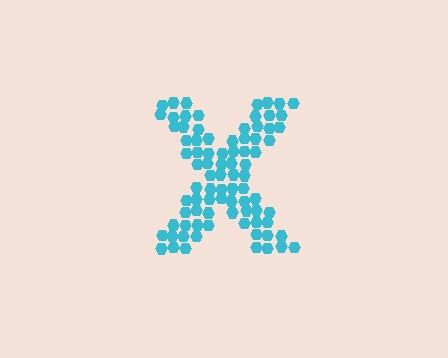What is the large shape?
The large shape is the letter X.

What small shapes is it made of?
It is made of small hexagons.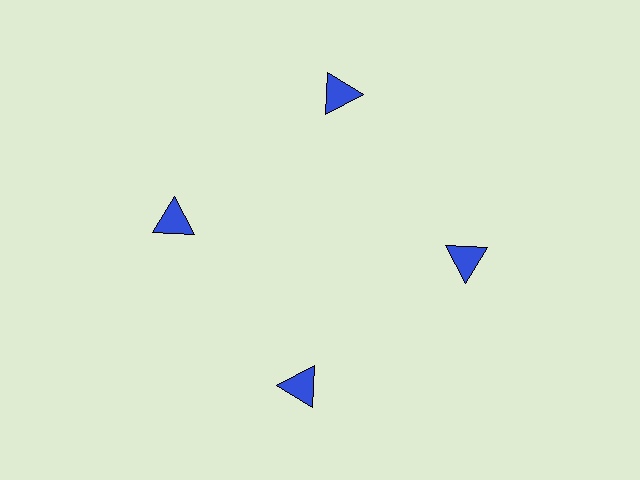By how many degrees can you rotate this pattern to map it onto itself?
The pattern maps onto itself every 90 degrees of rotation.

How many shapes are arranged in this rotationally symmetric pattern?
There are 4 shapes, arranged in 4 groups of 1.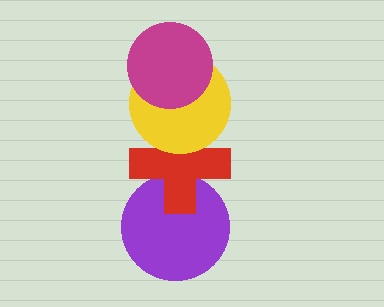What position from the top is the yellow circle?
The yellow circle is 2nd from the top.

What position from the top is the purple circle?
The purple circle is 4th from the top.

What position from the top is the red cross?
The red cross is 3rd from the top.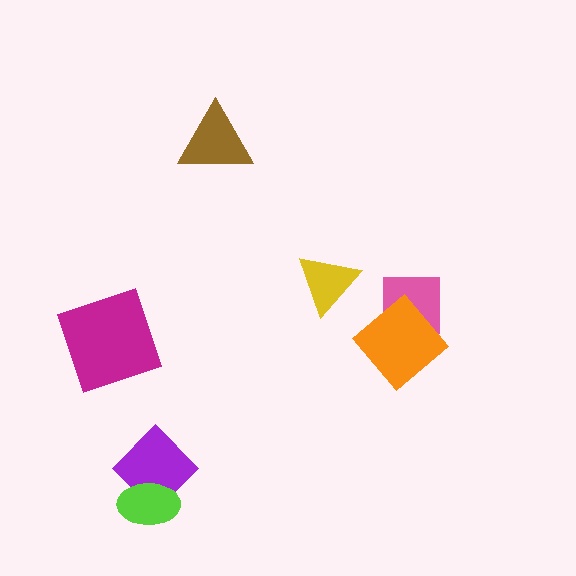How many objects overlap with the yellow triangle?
0 objects overlap with the yellow triangle.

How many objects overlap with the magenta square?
0 objects overlap with the magenta square.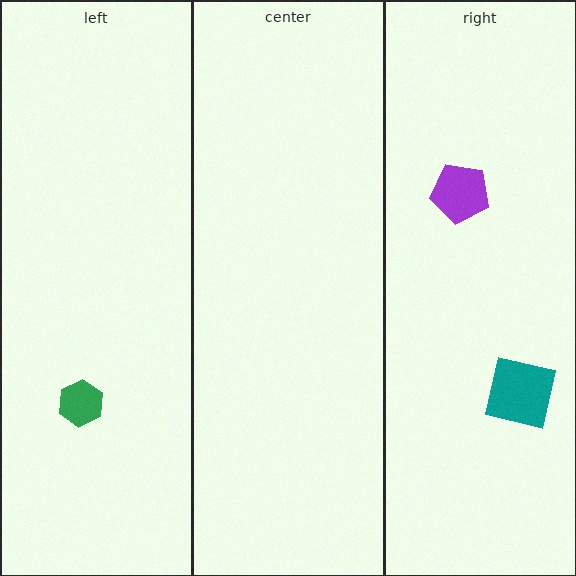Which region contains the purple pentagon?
The right region.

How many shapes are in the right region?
2.